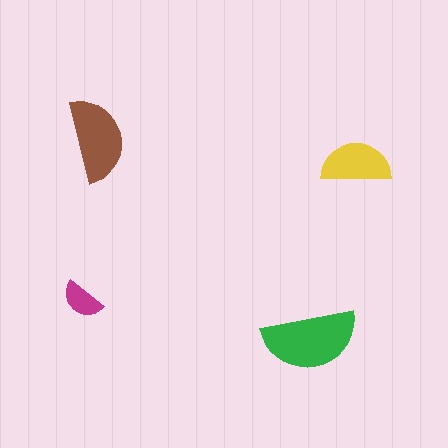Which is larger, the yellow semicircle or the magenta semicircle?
The yellow one.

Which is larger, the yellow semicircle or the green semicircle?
The green one.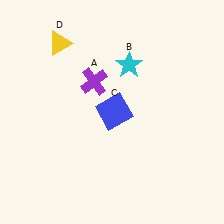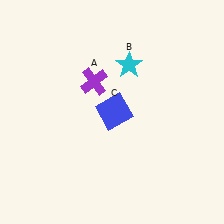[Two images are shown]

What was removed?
The yellow triangle (D) was removed in Image 2.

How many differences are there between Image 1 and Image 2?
There is 1 difference between the two images.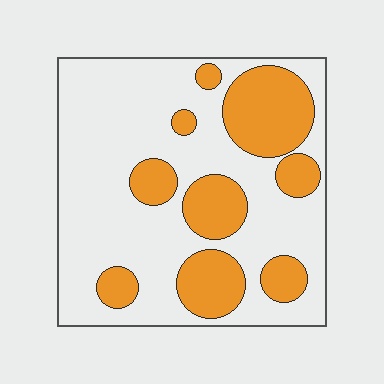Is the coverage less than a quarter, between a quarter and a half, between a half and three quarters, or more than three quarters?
Between a quarter and a half.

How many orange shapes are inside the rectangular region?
9.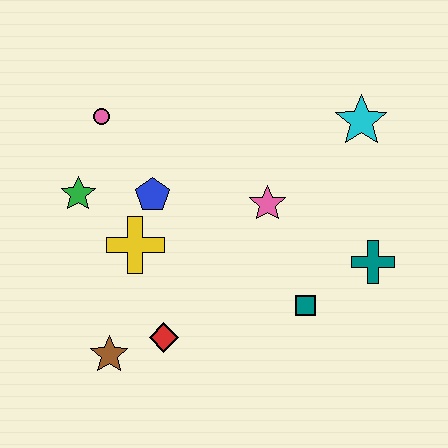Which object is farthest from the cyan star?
The brown star is farthest from the cyan star.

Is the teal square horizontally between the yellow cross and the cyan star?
Yes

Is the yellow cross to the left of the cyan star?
Yes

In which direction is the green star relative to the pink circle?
The green star is below the pink circle.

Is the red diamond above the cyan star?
No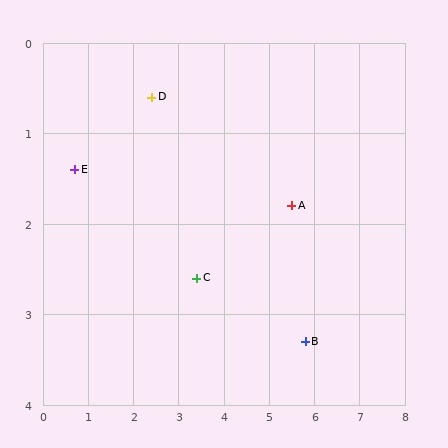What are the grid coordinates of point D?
Point D is at approximately (2.4, 0.6).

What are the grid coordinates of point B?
Point B is at approximately (5.8, 3.3).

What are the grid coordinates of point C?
Point C is at approximately (3.4, 2.6).